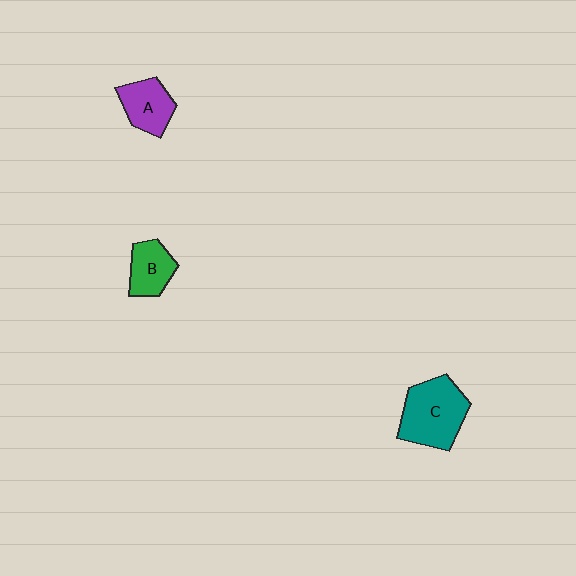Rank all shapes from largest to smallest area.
From largest to smallest: C (teal), A (purple), B (green).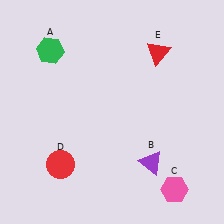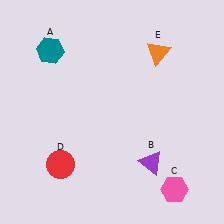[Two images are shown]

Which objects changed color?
A changed from green to teal. E changed from red to orange.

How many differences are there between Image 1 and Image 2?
There are 2 differences between the two images.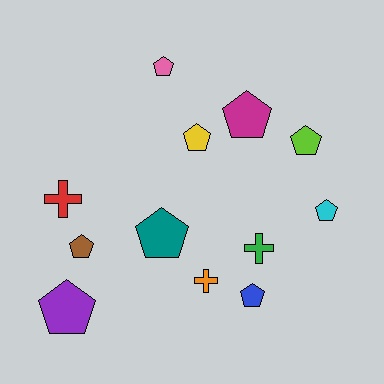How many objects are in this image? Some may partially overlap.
There are 12 objects.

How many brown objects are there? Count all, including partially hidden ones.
There is 1 brown object.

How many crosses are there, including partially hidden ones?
There are 3 crosses.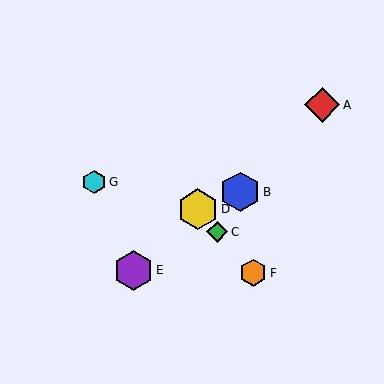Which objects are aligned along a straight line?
Objects C, D, F are aligned along a straight line.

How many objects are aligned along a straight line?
3 objects (C, D, F) are aligned along a straight line.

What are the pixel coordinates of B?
Object B is at (240, 192).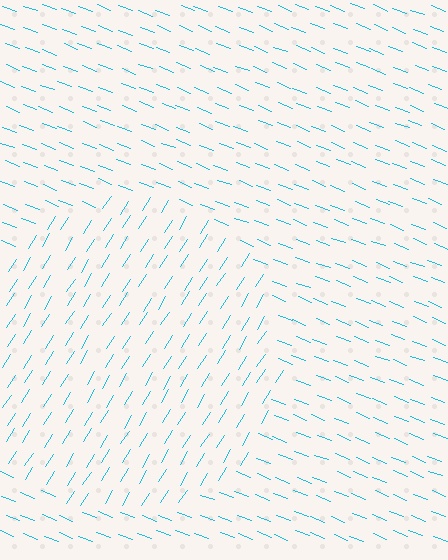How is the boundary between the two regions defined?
The boundary is defined purely by a change in line orientation (approximately 79 degrees difference). All lines are the same color and thickness.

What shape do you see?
I see a circle.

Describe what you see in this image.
The image is filled with small cyan line segments. A circle region in the image has lines oriented differently from the surrounding lines, creating a visible texture boundary.